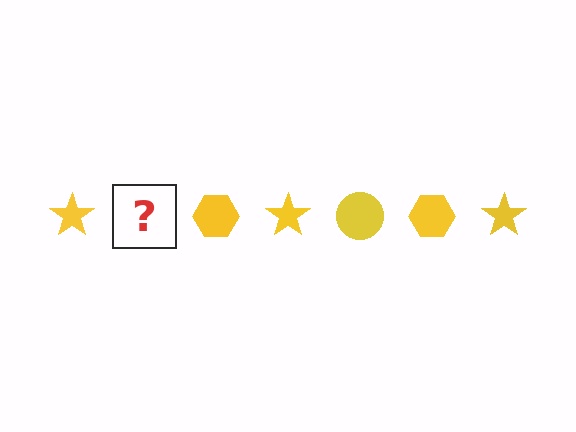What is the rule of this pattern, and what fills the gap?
The rule is that the pattern cycles through star, circle, hexagon shapes in yellow. The gap should be filled with a yellow circle.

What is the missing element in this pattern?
The missing element is a yellow circle.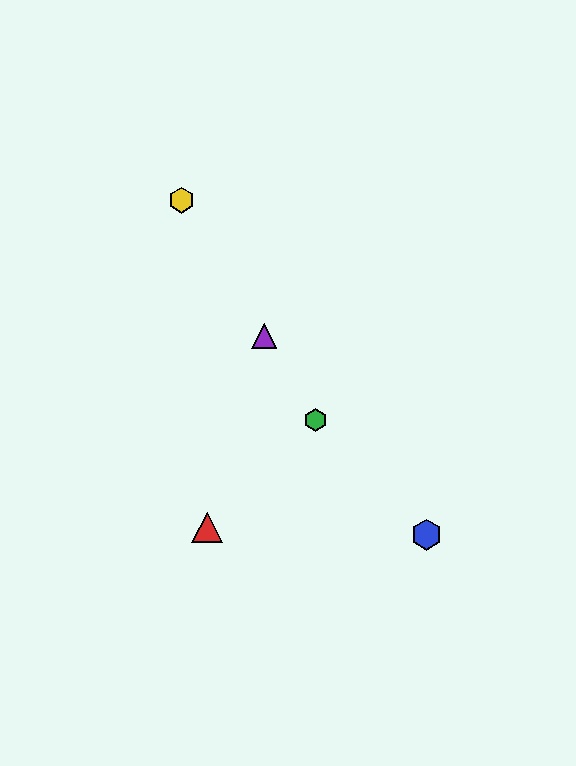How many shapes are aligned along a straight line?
3 shapes (the green hexagon, the yellow hexagon, the purple triangle) are aligned along a straight line.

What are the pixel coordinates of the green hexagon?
The green hexagon is at (315, 420).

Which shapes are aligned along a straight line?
The green hexagon, the yellow hexagon, the purple triangle are aligned along a straight line.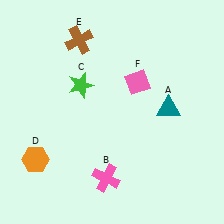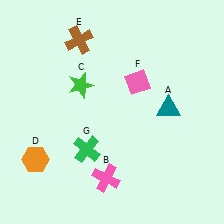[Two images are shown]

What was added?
A green cross (G) was added in Image 2.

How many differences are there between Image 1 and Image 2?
There is 1 difference between the two images.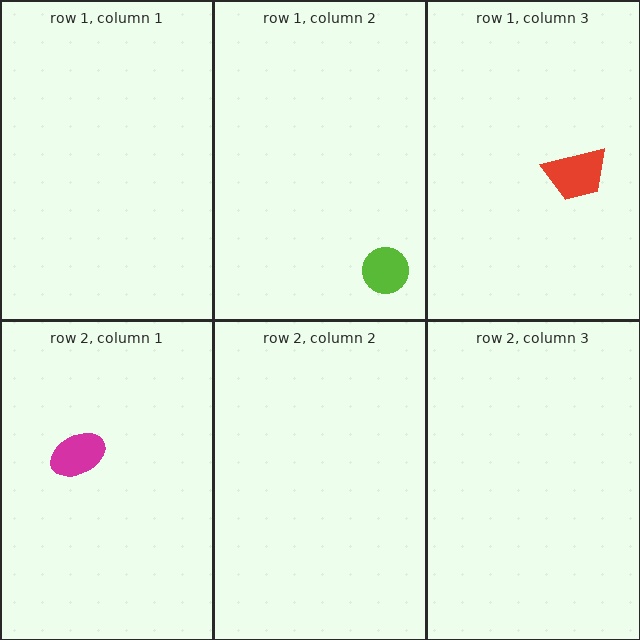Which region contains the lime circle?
The row 1, column 2 region.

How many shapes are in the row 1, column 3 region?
1.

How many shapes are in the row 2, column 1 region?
1.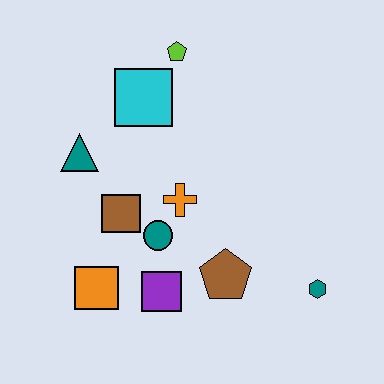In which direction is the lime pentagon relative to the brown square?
The lime pentagon is above the brown square.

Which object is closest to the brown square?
The teal circle is closest to the brown square.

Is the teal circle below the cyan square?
Yes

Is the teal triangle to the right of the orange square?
No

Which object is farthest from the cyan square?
The teal hexagon is farthest from the cyan square.